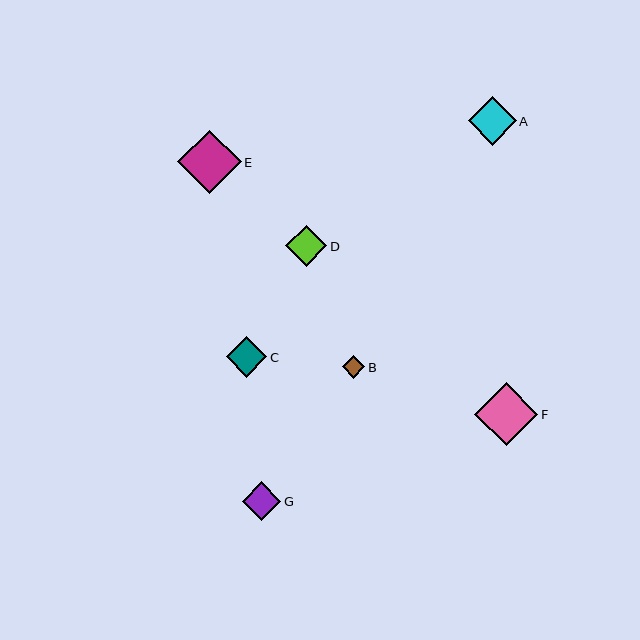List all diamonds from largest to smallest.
From largest to smallest: E, F, A, D, C, G, B.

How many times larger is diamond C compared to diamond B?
Diamond C is approximately 1.8 times the size of diamond B.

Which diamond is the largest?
Diamond E is the largest with a size of approximately 64 pixels.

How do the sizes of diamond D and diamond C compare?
Diamond D and diamond C are approximately the same size.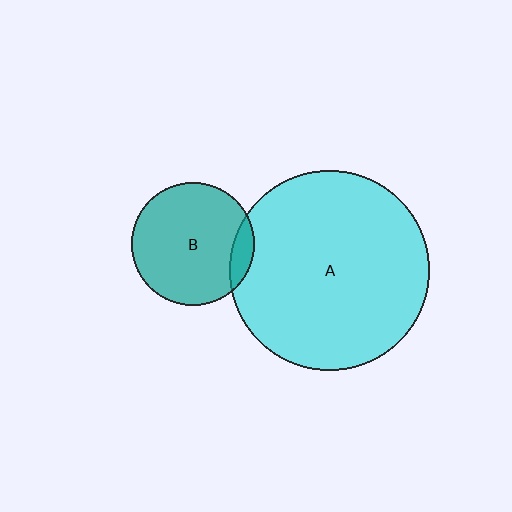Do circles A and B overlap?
Yes.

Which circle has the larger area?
Circle A (cyan).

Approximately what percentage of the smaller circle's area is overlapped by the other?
Approximately 10%.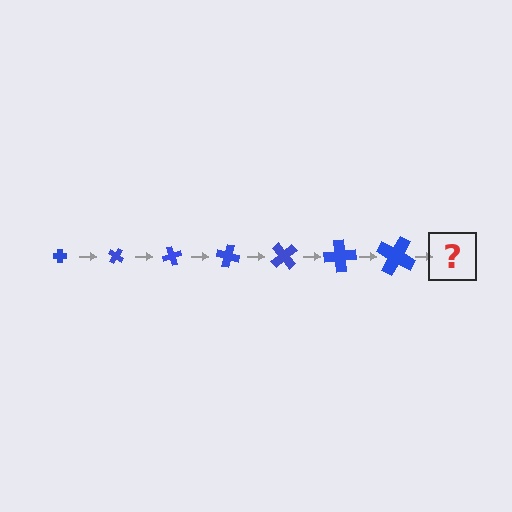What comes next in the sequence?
The next element should be a cross, larger than the previous one and rotated 245 degrees from the start.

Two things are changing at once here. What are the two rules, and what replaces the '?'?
The two rules are that the cross grows larger each step and it rotates 35 degrees each step. The '?' should be a cross, larger than the previous one and rotated 245 degrees from the start.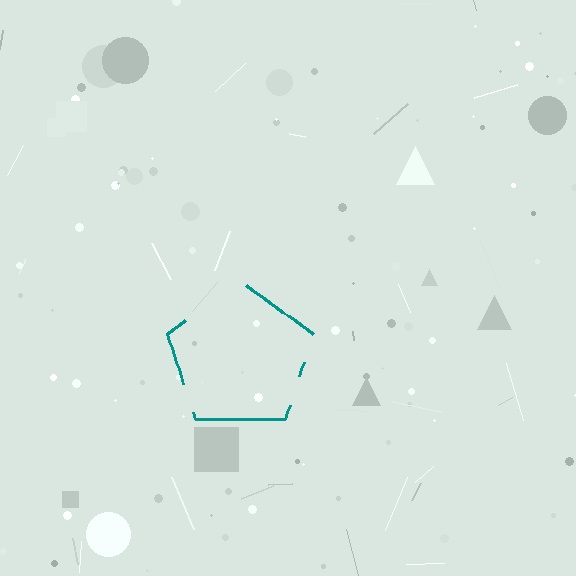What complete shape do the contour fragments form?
The contour fragments form a pentagon.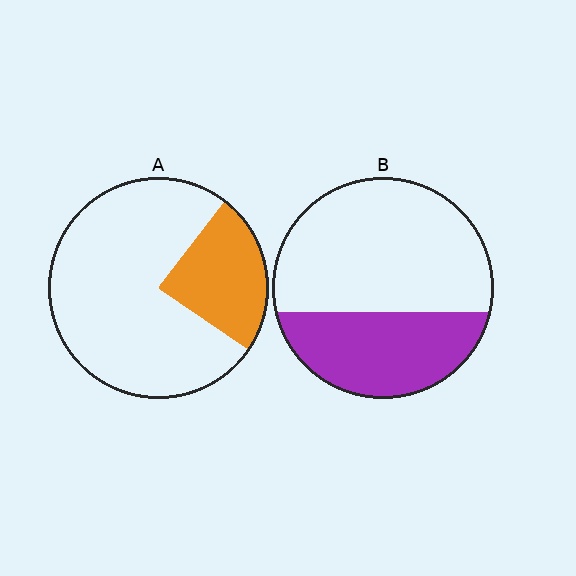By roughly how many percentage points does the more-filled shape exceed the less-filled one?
By roughly 10 percentage points (B over A).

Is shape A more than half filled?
No.